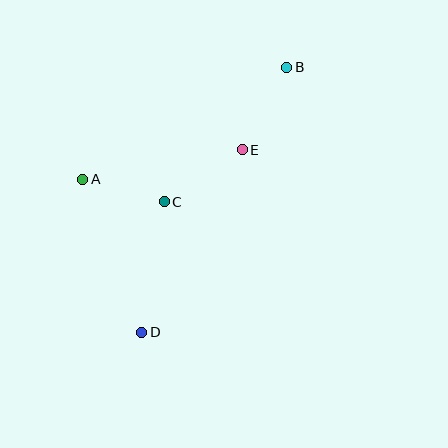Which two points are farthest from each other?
Points B and D are farthest from each other.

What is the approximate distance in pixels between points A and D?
The distance between A and D is approximately 164 pixels.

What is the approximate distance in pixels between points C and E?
The distance between C and E is approximately 94 pixels.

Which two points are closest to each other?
Points A and C are closest to each other.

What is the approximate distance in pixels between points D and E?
The distance between D and E is approximately 208 pixels.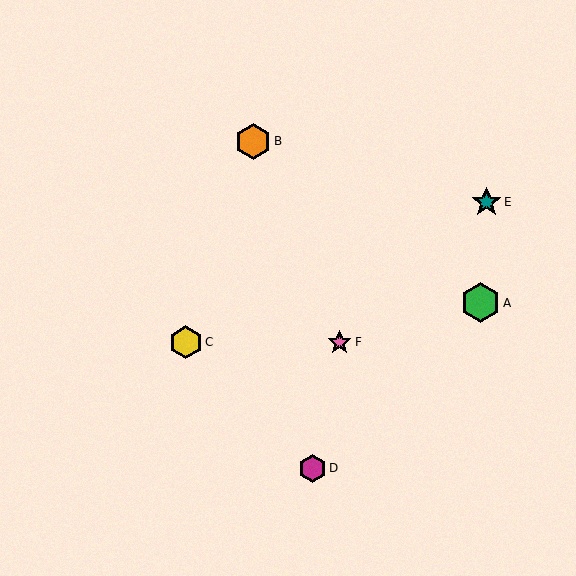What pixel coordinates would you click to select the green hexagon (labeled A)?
Click at (480, 303) to select the green hexagon A.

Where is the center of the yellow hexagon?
The center of the yellow hexagon is at (186, 342).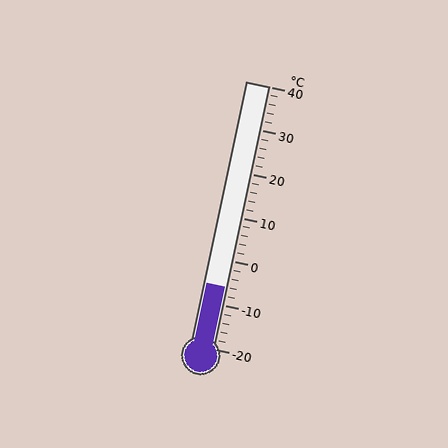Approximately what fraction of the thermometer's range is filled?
The thermometer is filled to approximately 25% of its range.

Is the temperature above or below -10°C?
The temperature is above -10°C.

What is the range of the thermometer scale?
The thermometer scale ranges from -20°C to 40°C.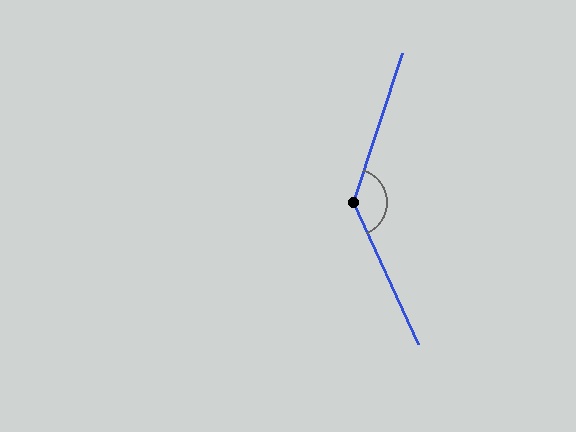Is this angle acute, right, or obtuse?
It is obtuse.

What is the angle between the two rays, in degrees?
Approximately 137 degrees.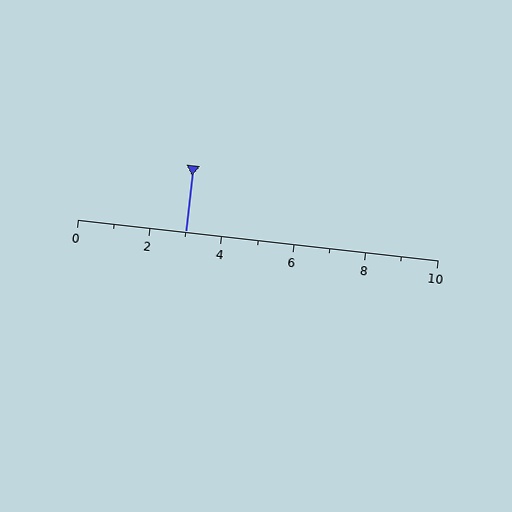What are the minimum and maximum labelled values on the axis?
The axis runs from 0 to 10.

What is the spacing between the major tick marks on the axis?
The major ticks are spaced 2 apart.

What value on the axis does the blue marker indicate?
The marker indicates approximately 3.